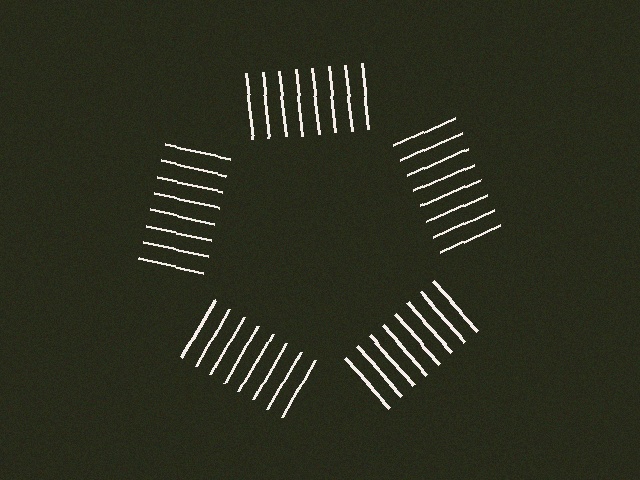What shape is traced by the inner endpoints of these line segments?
An illusory pentagon — the line segments terminate on its edges but no continuous stroke is drawn.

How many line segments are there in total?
40 — 8 along each of the 5 edges.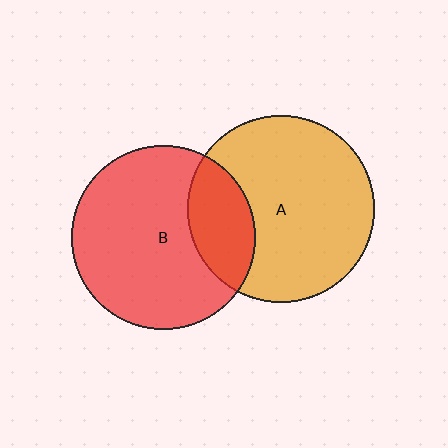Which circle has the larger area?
Circle A (orange).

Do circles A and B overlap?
Yes.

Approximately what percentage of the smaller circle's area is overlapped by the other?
Approximately 25%.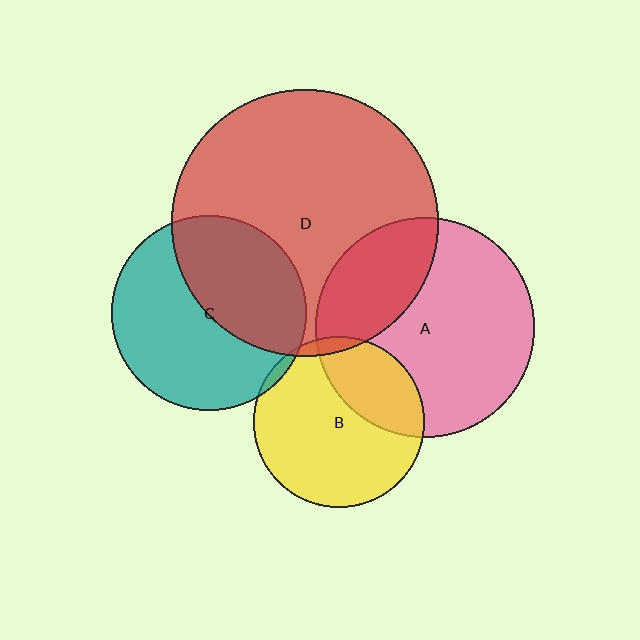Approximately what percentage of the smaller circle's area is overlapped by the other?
Approximately 45%.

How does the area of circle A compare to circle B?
Approximately 1.7 times.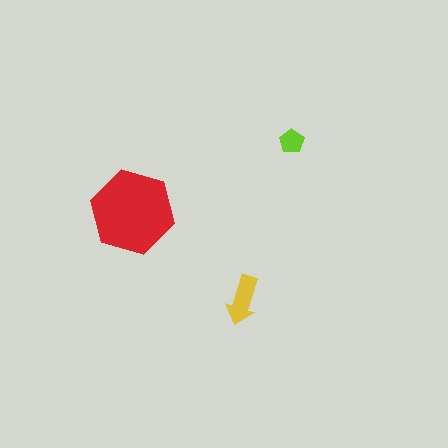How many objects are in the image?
There are 3 objects in the image.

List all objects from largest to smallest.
The red hexagon, the yellow arrow, the lime pentagon.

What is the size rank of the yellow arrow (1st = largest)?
2nd.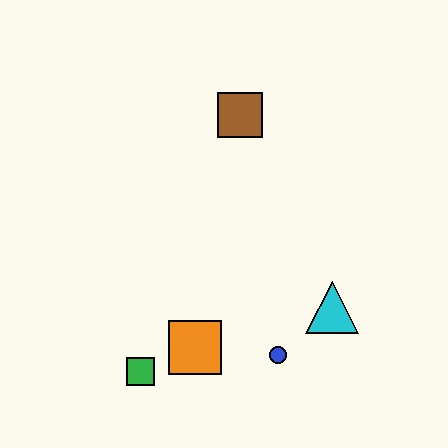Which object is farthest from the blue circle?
The brown square is farthest from the blue circle.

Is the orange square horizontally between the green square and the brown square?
Yes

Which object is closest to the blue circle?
The cyan triangle is closest to the blue circle.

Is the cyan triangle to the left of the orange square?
No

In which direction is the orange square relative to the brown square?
The orange square is below the brown square.